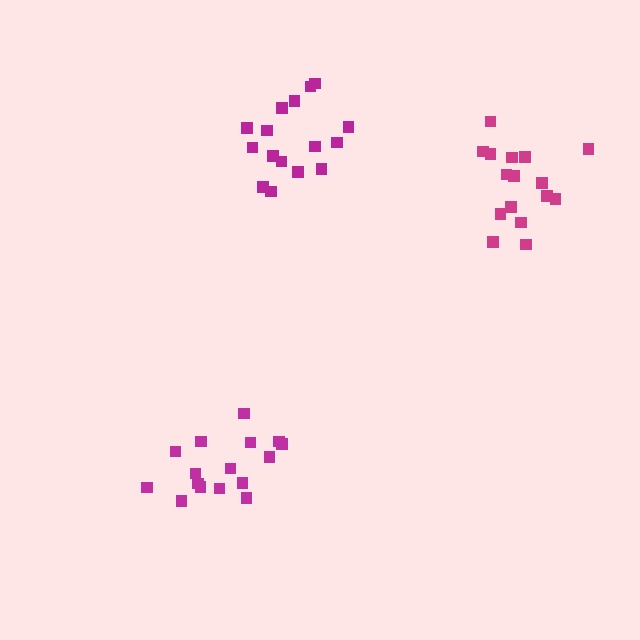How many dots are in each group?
Group 1: 16 dots, Group 2: 16 dots, Group 3: 16 dots (48 total).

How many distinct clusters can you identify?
There are 3 distinct clusters.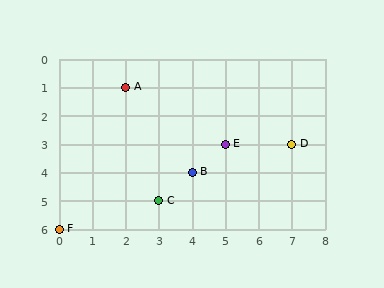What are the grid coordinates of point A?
Point A is at grid coordinates (2, 1).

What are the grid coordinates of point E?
Point E is at grid coordinates (5, 3).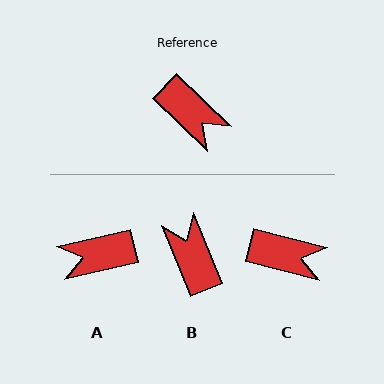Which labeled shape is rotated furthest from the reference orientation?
B, about 157 degrees away.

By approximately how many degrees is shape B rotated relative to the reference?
Approximately 157 degrees counter-clockwise.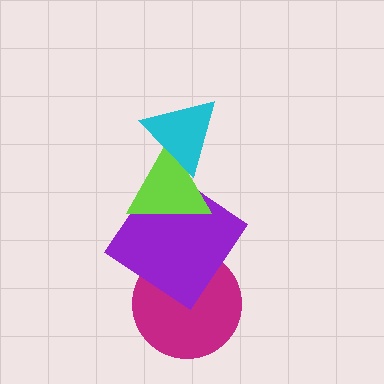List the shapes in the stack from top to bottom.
From top to bottom: the cyan triangle, the lime triangle, the purple diamond, the magenta circle.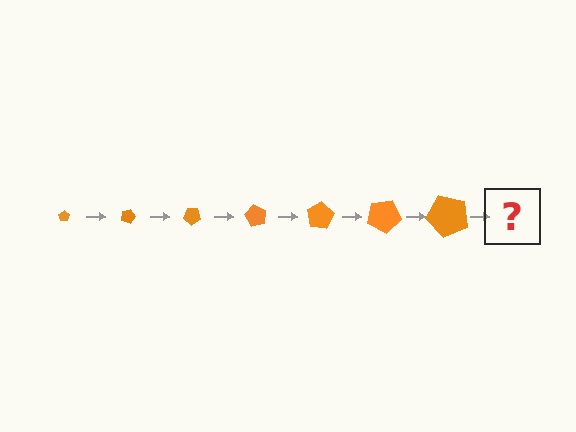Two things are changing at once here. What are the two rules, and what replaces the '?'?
The two rules are that the pentagon grows larger each step and it rotates 20 degrees each step. The '?' should be a pentagon, larger than the previous one and rotated 140 degrees from the start.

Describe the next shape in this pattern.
It should be a pentagon, larger than the previous one and rotated 140 degrees from the start.